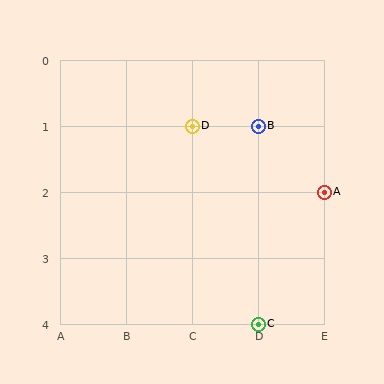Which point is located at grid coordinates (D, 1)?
Point B is at (D, 1).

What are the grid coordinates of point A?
Point A is at grid coordinates (E, 2).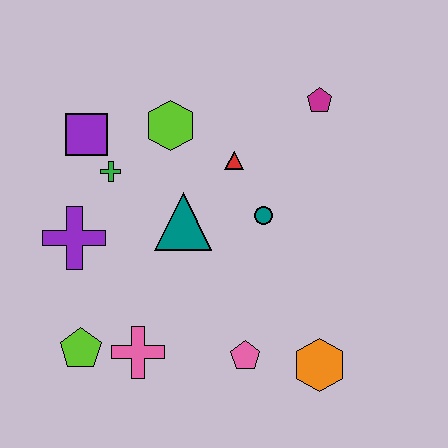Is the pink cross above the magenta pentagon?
No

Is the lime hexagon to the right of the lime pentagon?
Yes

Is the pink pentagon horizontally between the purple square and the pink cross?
No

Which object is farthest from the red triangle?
The lime pentagon is farthest from the red triangle.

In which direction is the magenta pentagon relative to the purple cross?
The magenta pentagon is to the right of the purple cross.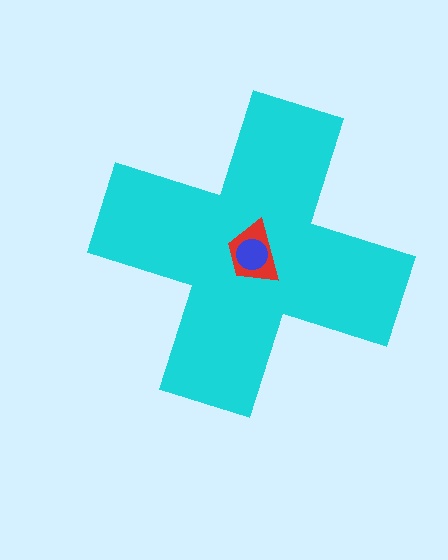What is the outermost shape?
The cyan cross.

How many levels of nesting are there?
3.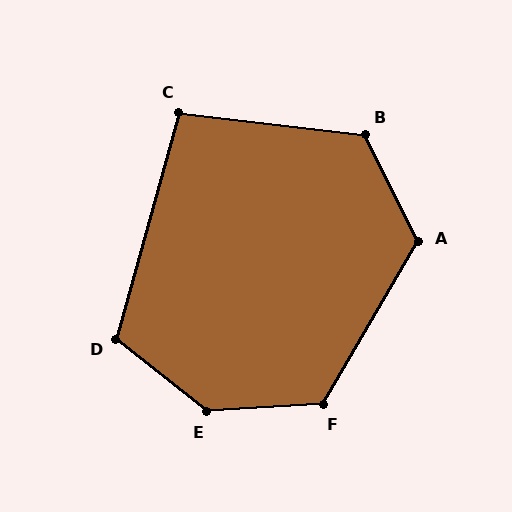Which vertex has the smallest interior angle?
C, at approximately 99 degrees.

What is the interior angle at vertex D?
Approximately 113 degrees (obtuse).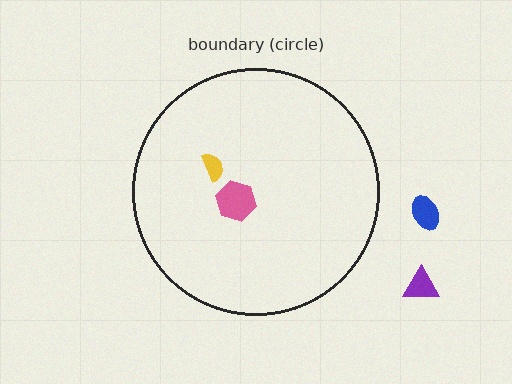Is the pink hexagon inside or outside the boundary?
Inside.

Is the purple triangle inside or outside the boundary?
Outside.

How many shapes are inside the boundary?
2 inside, 2 outside.